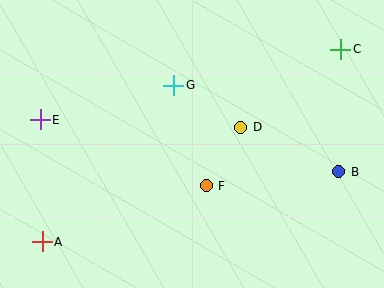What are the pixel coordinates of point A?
Point A is at (42, 242).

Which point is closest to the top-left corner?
Point E is closest to the top-left corner.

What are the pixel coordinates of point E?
Point E is at (40, 120).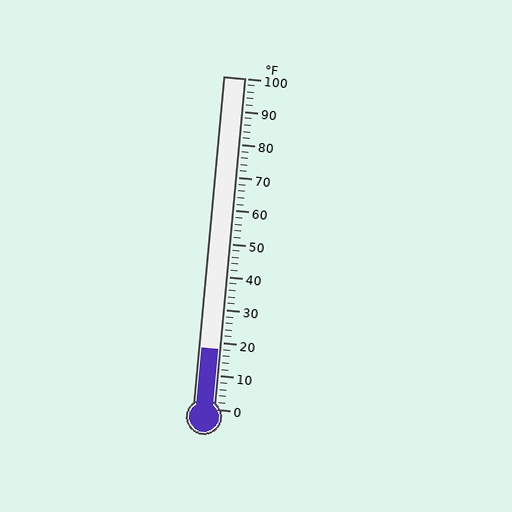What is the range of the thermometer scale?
The thermometer scale ranges from 0°F to 100°F.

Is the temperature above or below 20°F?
The temperature is below 20°F.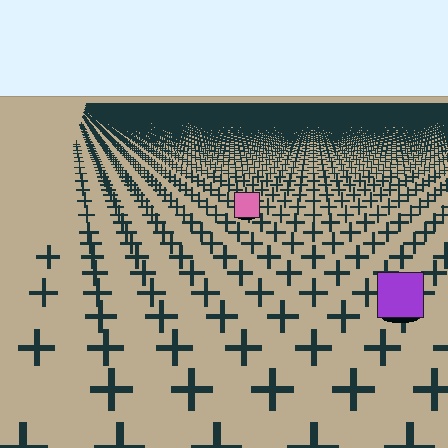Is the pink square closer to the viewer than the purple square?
No. The purple square is closer — you can tell from the texture gradient: the ground texture is coarser near it.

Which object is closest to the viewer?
The purple square is closest. The texture marks near it are larger and more spread out.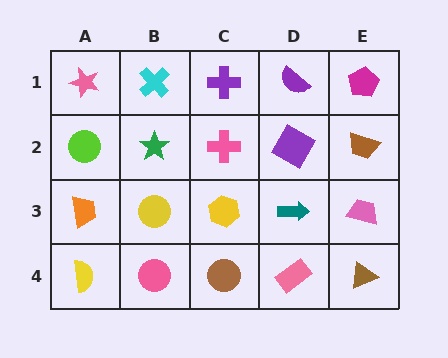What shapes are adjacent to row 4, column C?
A yellow hexagon (row 3, column C), a pink circle (row 4, column B), a pink rectangle (row 4, column D).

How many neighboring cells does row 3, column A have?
3.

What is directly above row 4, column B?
A yellow circle.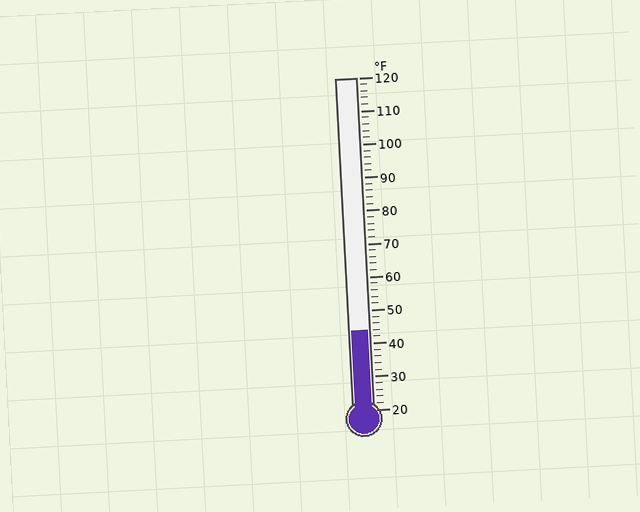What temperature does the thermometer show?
The thermometer shows approximately 44°F.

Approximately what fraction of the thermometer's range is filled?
The thermometer is filled to approximately 25% of its range.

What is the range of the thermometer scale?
The thermometer scale ranges from 20°F to 120°F.